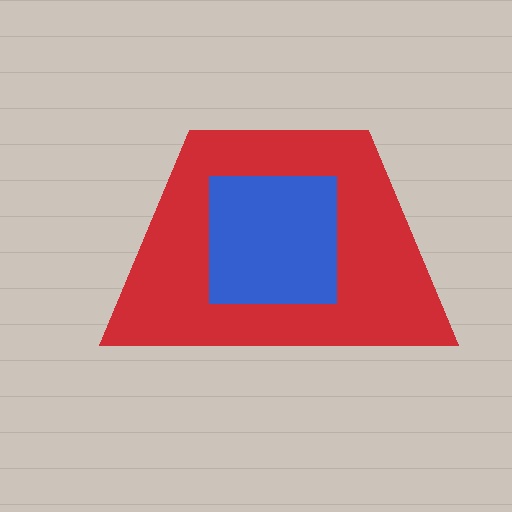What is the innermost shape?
The blue square.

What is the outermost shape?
The red trapezoid.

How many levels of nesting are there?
2.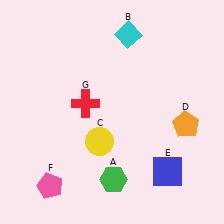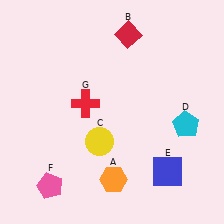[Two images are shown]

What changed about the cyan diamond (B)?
In Image 1, B is cyan. In Image 2, it changed to red.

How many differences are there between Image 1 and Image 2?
There are 3 differences between the two images.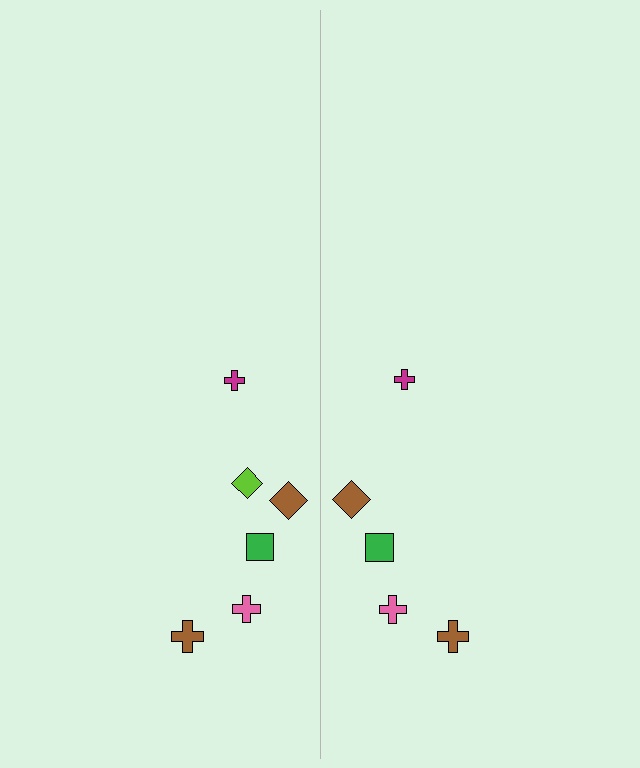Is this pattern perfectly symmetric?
No, the pattern is not perfectly symmetric. A lime diamond is missing from the right side.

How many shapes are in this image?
There are 11 shapes in this image.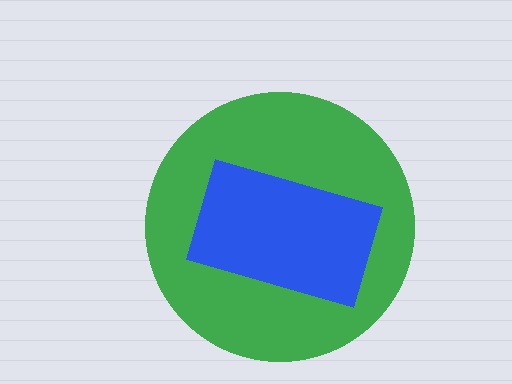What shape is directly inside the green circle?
The blue rectangle.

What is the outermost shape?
The green circle.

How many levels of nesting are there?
2.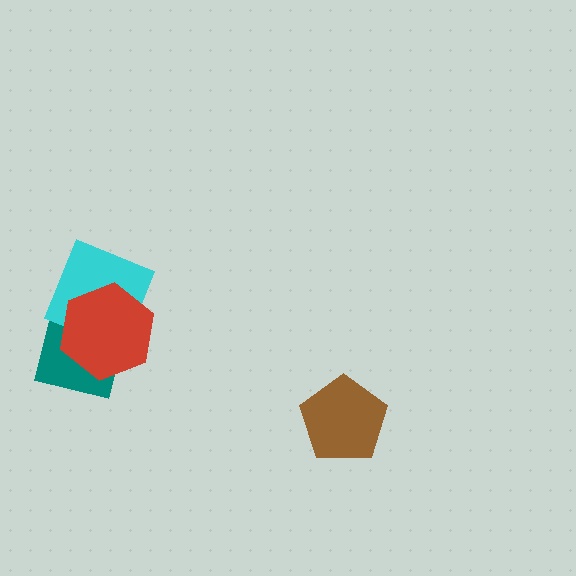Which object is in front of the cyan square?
The red hexagon is in front of the cyan square.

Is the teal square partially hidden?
Yes, it is partially covered by another shape.